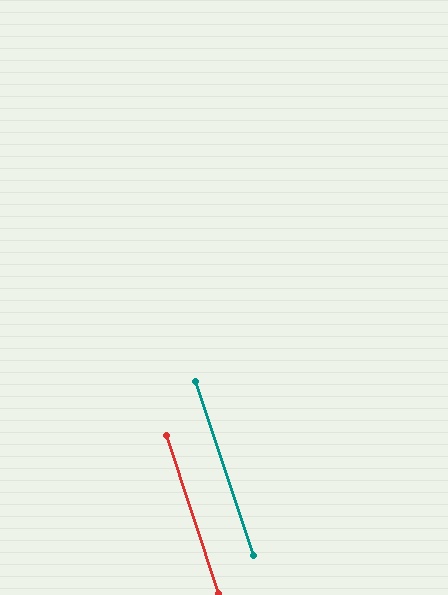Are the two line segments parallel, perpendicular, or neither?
Parallel — their directions differ by only 0.1°.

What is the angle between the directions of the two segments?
Approximately 0 degrees.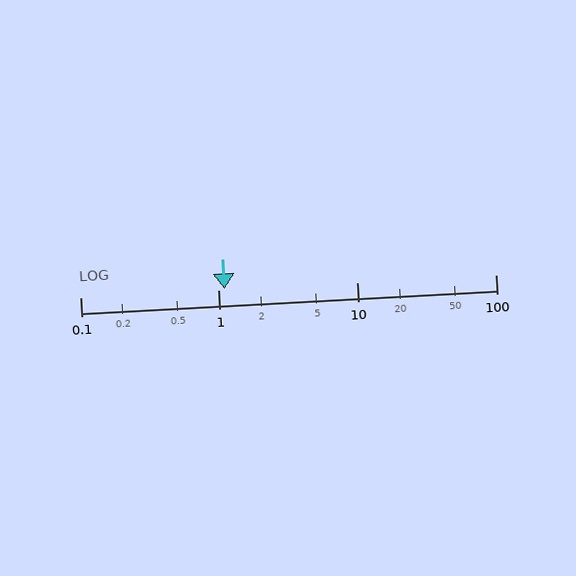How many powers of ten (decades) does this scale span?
The scale spans 3 decades, from 0.1 to 100.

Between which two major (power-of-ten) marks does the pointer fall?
The pointer is between 1 and 10.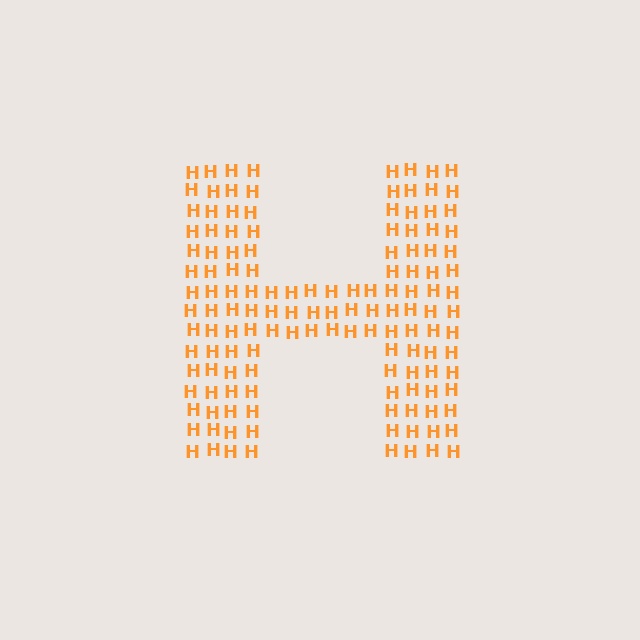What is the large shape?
The large shape is the letter H.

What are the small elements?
The small elements are letter H's.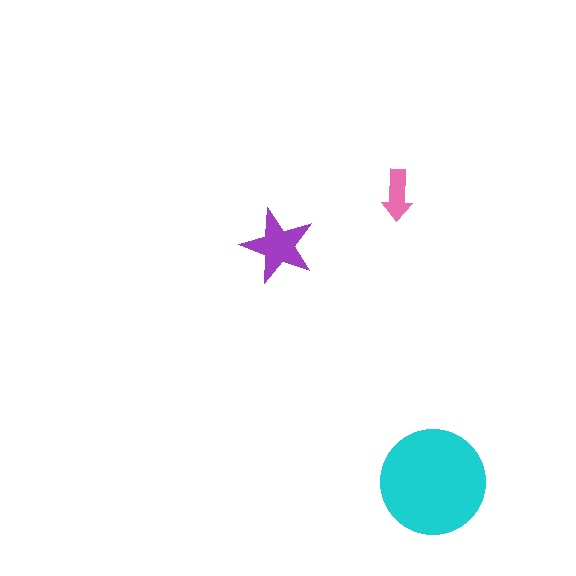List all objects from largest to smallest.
The cyan circle, the purple star, the pink arrow.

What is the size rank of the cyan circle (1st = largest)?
1st.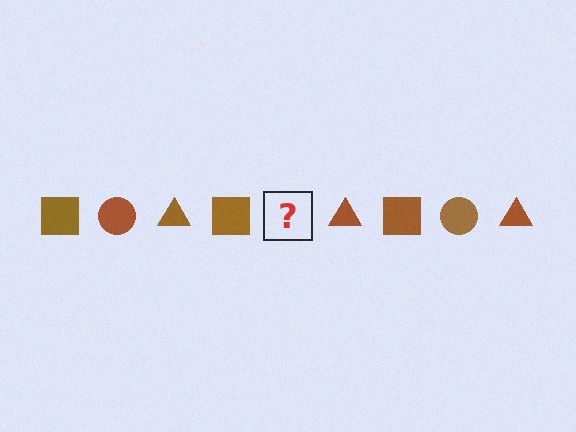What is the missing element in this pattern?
The missing element is a brown circle.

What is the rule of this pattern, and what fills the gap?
The rule is that the pattern cycles through square, circle, triangle shapes in brown. The gap should be filled with a brown circle.